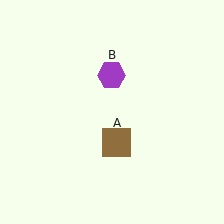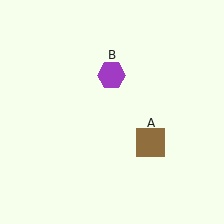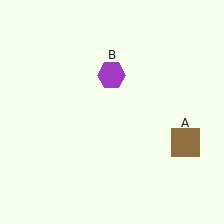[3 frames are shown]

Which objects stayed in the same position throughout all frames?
Purple hexagon (object B) remained stationary.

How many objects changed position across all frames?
1 object changed position: brown square (object A).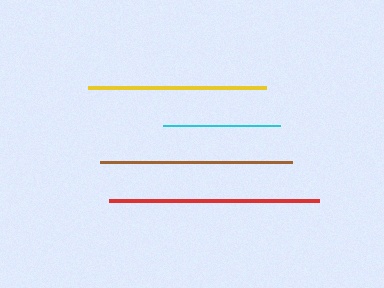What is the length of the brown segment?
The brown segment is approximately 192 pixels long.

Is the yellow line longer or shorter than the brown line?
The brown line is longer than the yellow line.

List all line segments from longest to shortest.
From longest to shortest: red, brown, yellow, cyan.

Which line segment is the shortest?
The cyan line is the shortest at approximately 118 pixels.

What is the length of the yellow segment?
The yellow segment is approximately 178 pixels long.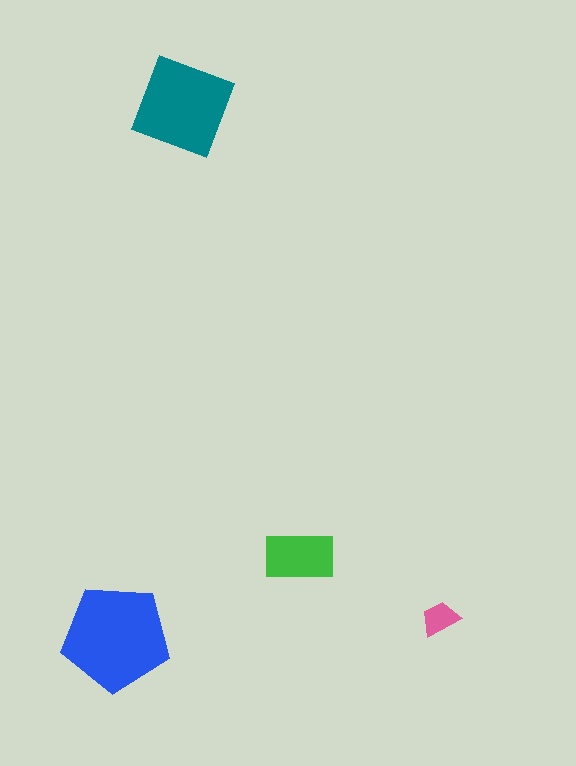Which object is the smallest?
The pink trapezoid.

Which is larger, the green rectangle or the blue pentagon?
The blue pentagon.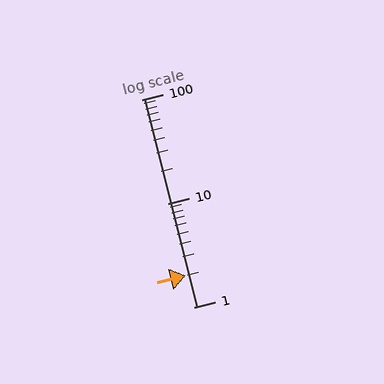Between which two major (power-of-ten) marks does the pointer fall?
The pointer is between 1 and 10.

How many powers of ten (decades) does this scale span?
The scale spans 2 decades, from 1 to 100.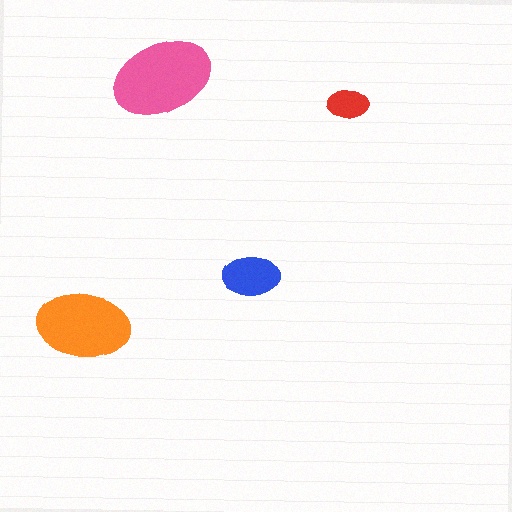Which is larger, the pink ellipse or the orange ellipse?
The pink one.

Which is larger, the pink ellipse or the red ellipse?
The pink one.